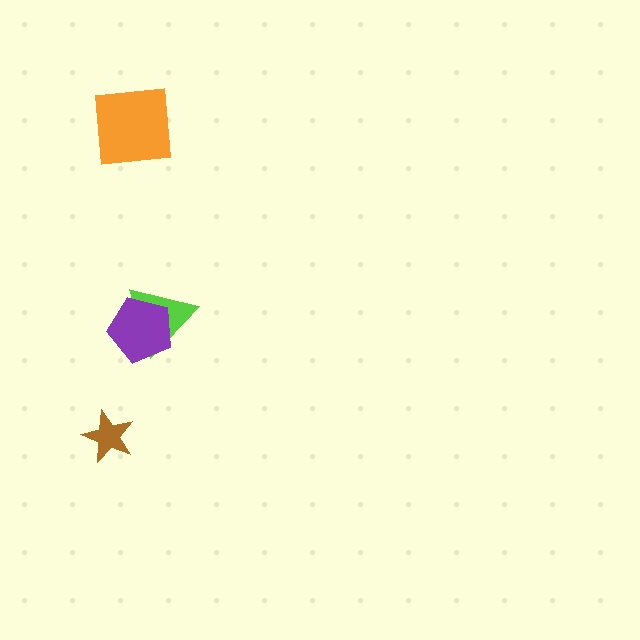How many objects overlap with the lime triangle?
1 object overlaps with the lime triangle.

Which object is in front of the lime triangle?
The purple pentagon is in front of the lime triangle.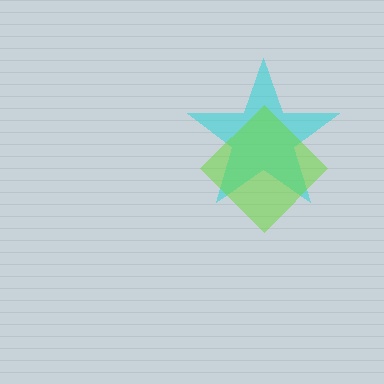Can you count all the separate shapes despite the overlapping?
Yes, there are 2 separate shapes.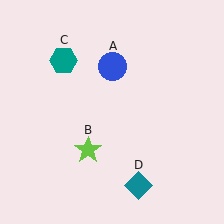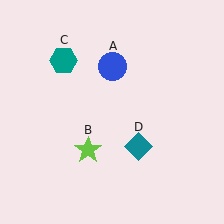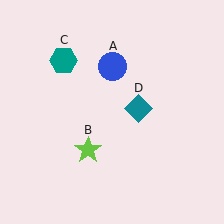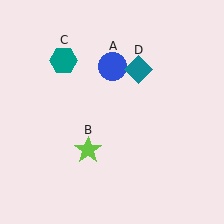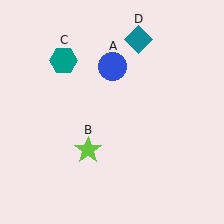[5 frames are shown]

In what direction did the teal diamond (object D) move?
The teal diamond (object D) moved up.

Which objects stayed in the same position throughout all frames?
Blue circle (object A) and lime star (object B) and teal hexagon (object C) remained stationary.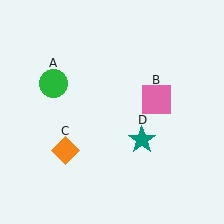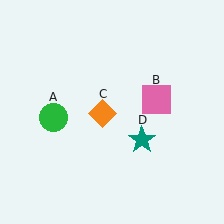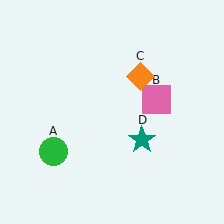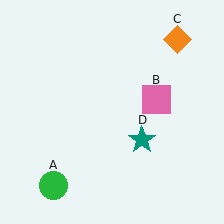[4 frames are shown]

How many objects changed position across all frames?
2 objects changed position: green circle (object A), orange diamond (object C).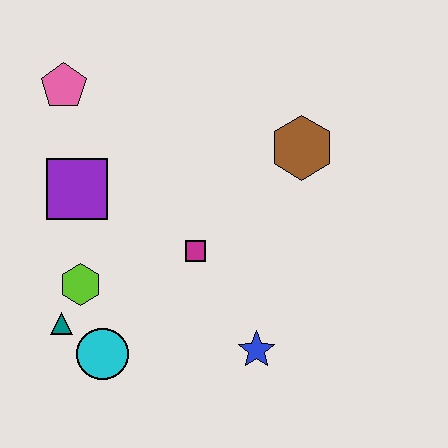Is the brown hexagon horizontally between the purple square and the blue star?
No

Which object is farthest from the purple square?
The blue star is farthest from the purple square.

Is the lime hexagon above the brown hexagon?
No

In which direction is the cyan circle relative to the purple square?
The cyan circle is below the purple square.